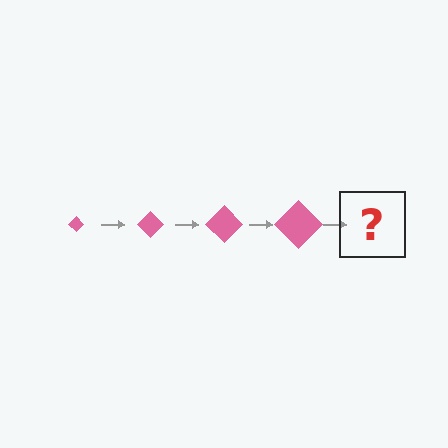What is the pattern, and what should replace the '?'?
The pattern is that the diamond gets progressively larger each step. The '?' should be a pink diamond, larger than the previous one.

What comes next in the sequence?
The next element should be a pink diamond, larger than the previous one.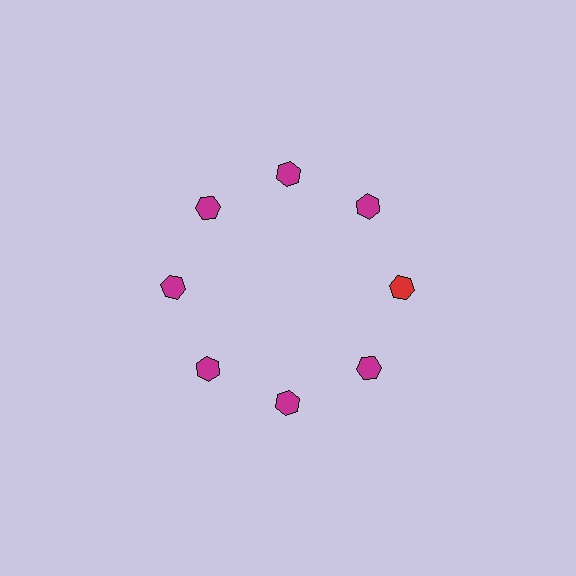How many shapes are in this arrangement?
There are 8 shapes arranged in a ring pattern.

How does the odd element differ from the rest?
It has a different color: red instead of magenta.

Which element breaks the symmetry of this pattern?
The red hexagon at roughly the 3 o'clock position breaks the symmetry. All other shapes are magenta hexagons.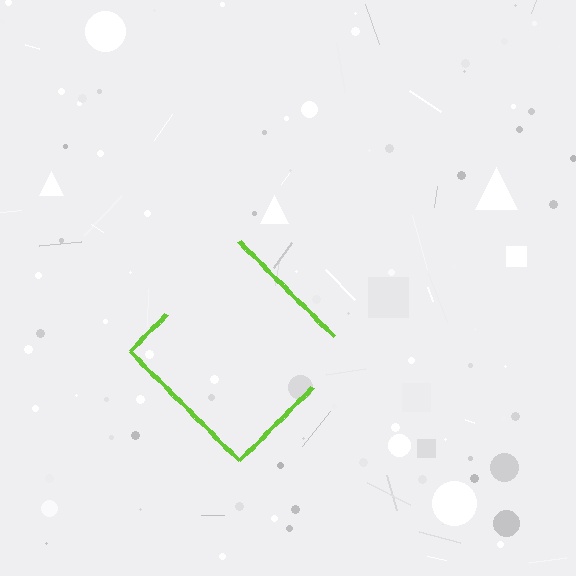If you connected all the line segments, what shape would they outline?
They would outline a diamond.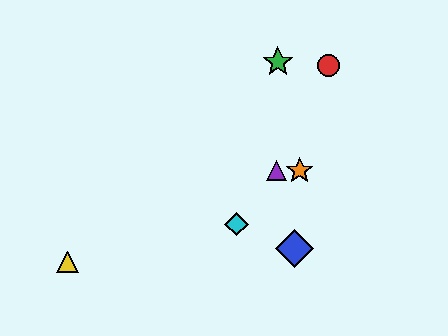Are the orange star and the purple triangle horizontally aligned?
Yes, both are at y≈171.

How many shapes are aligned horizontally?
2 shapes (the purple triangle, the orange star) are aligned horizontally.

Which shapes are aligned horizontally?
The purple triangle, the orange star are aligned horizontally.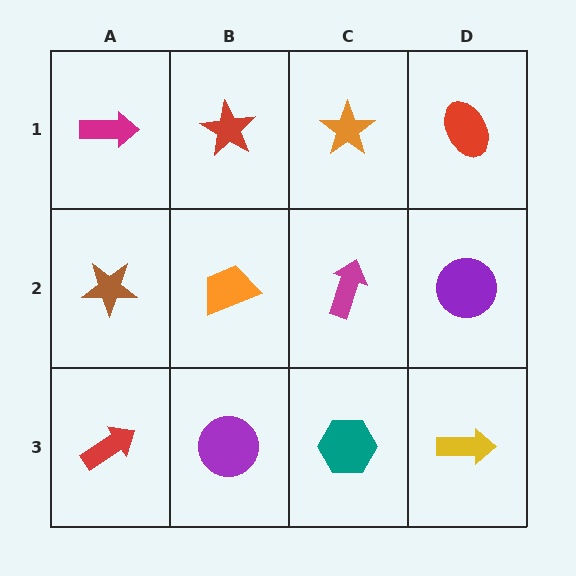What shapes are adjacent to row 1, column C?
A magenta arrow (row 2, column C), a red star (row 1, column B), a red ellipse (row 1, column D).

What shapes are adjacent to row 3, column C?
A magenta arrow (row 2, column C), a purple circle (row 3, column B), a yellow arrow (row 3, column D).